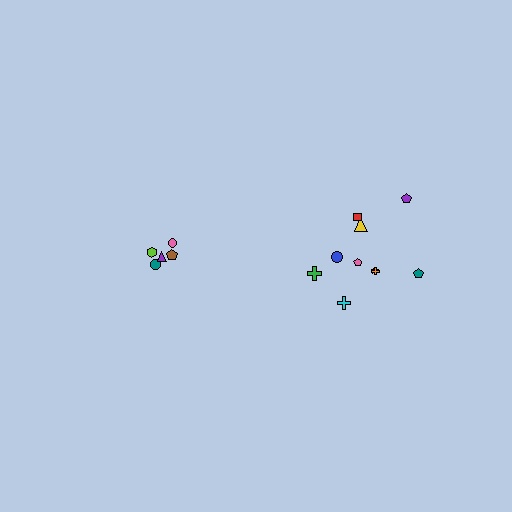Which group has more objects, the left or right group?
The right group.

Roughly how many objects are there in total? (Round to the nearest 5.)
Roughly 15 objects in total.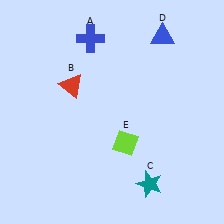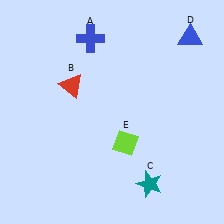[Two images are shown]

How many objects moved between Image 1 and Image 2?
1 object moved between the two images.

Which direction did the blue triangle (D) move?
The blue triangle (D) moved right.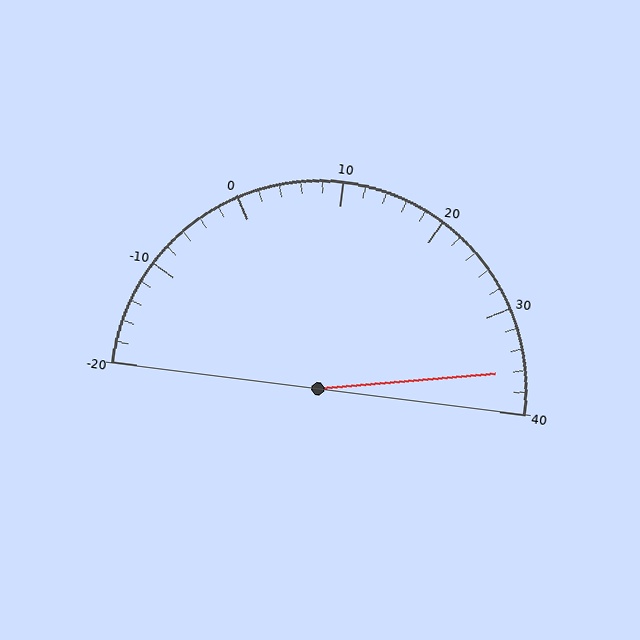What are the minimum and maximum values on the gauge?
The gauge ranges from -20 to 40.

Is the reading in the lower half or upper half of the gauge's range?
The reading is in the upper half of the range (-20 to 40).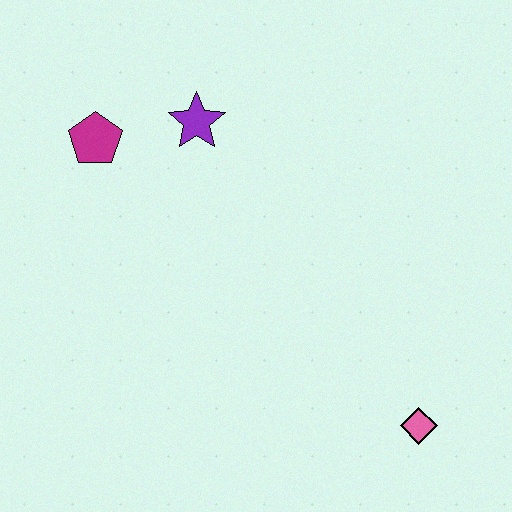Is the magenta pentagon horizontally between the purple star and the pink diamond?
No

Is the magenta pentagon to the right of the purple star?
No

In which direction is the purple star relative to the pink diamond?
The purple star is above the pink diamond.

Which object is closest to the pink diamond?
The purple star is closest to the pink diamond.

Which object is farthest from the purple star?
The pink diamond is farthest from the purple star.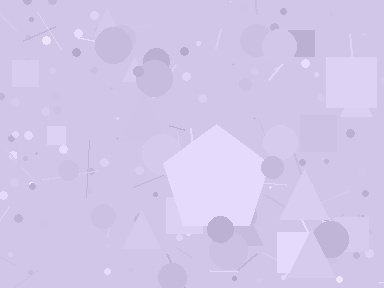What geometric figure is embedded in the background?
A pentagon is embedded in the background.